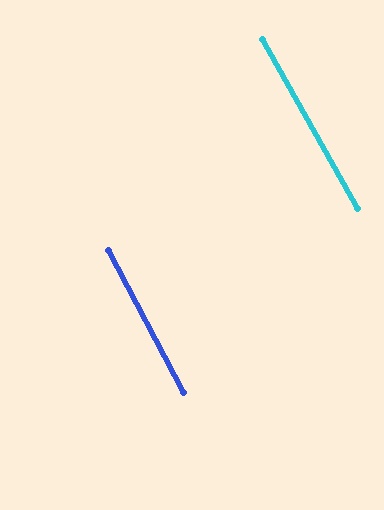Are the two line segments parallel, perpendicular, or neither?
Parallel — their directions differ by only 1.5°.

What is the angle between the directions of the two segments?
Approximately 1 degree.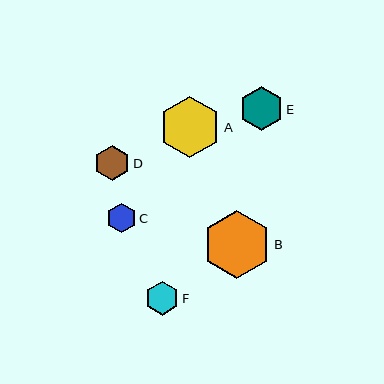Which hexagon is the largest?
Hexagon B is the largest with a size of approximately 68 pixels.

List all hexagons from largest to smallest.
From largest to smallest: B, A, E, D, F, C.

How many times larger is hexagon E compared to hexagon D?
Hexagon E is approximately 1.2 times the size of hexagon D.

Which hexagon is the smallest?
Hexagon C is the smallest with a size of approximately 29 pixels.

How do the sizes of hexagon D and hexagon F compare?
Hexagon D and hexagon F are approximately the same size.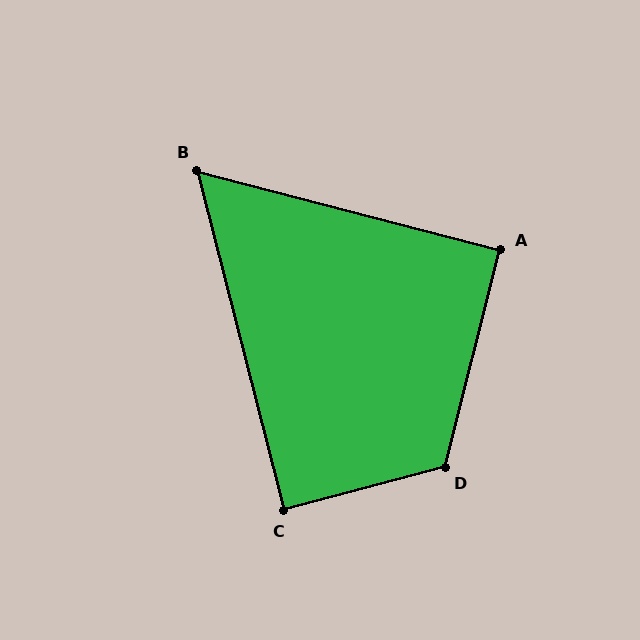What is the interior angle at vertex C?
Approximately 90 degrees (approximately right).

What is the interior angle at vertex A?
Approximately 90 degrees (approximately right).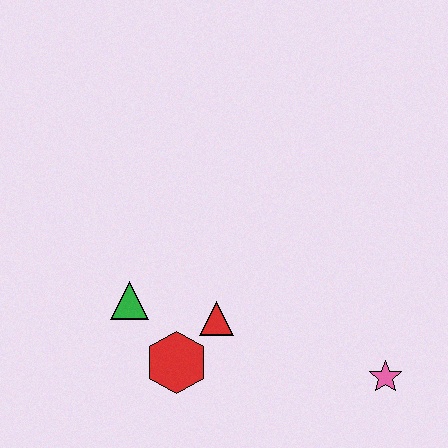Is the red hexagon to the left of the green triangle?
No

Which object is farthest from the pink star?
The green triangle is farthest from the pink star.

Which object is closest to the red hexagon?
The red triangle is closest to the red hexagon.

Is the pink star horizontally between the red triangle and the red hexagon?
No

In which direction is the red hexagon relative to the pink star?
The red hexagon is to the left of the pink star.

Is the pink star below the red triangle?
Yes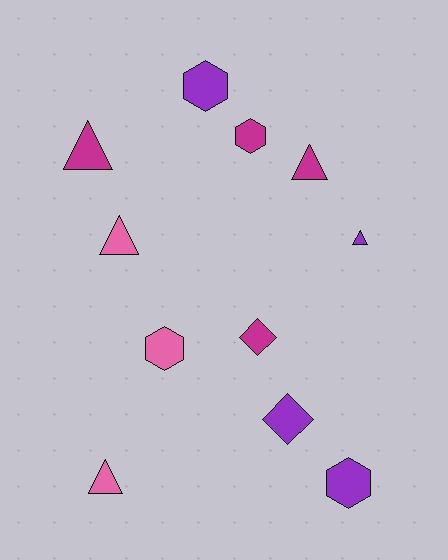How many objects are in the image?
There are 11 objects.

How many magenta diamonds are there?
There is 1 magenta diamond.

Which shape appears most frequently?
Triangle, with 5 objects.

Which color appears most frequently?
Magenta, with 4 objects.